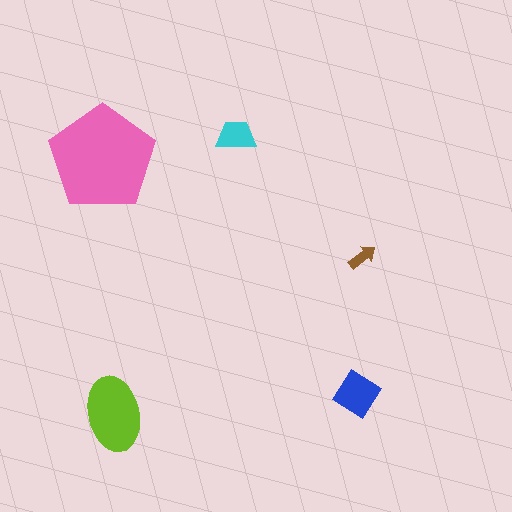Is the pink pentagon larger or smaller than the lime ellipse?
Larger.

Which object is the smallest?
The brown arrow.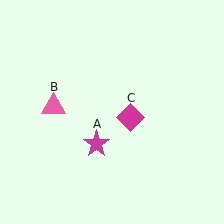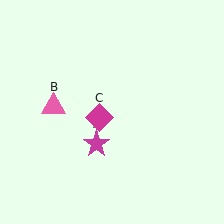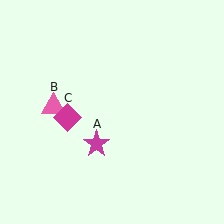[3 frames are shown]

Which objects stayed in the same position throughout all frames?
Magenta star (object A) and pink triangle (object B) remained stationary.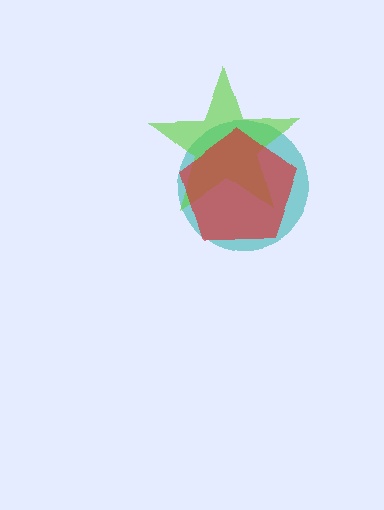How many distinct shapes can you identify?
There are 3 distinct shapes: a teal circle, a lime star, a red pentagon.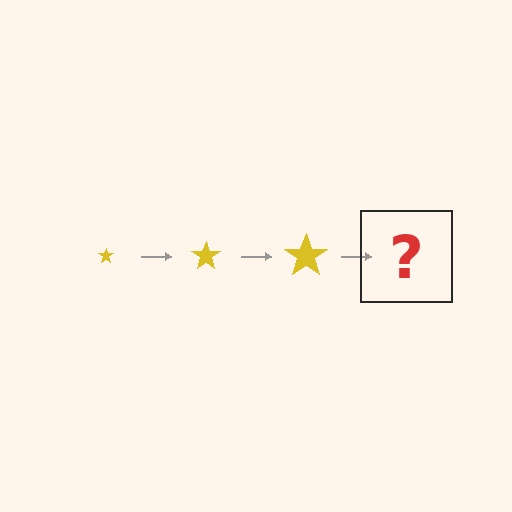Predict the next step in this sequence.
The next step is a yellow star, larger than the previous one.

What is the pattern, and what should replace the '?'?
The pattern is that the star gets progressively larger each step. The '?' should be a yellow star, larger than the previous one.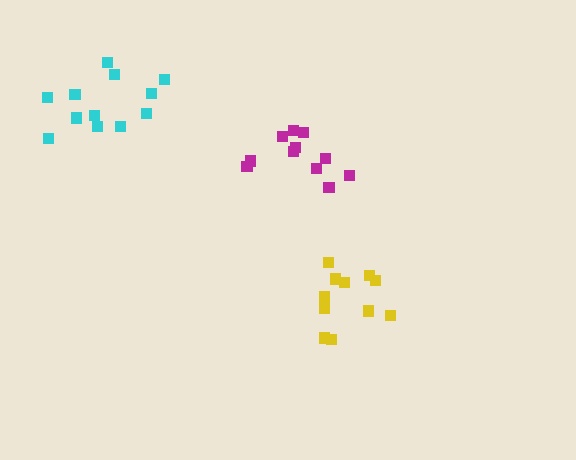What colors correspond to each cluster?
The clusters are colored: yellow, cyan, magenta.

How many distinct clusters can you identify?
There are 3 distinct clusters.